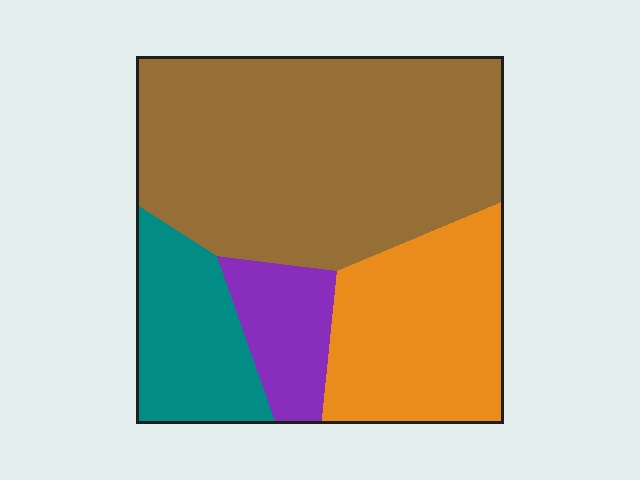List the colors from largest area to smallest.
From largest to smallest: brown, orange, teal, purple.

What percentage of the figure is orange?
Orange covers around 25% of the figure.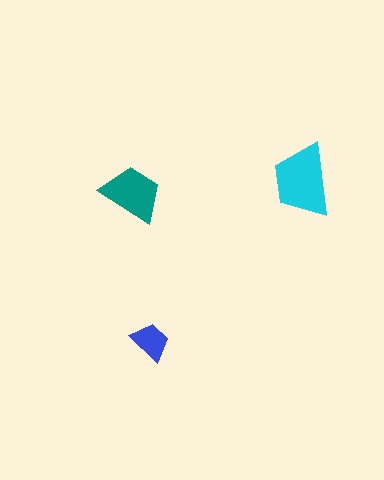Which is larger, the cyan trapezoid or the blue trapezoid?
The cyan one.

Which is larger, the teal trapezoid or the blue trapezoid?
The teal one.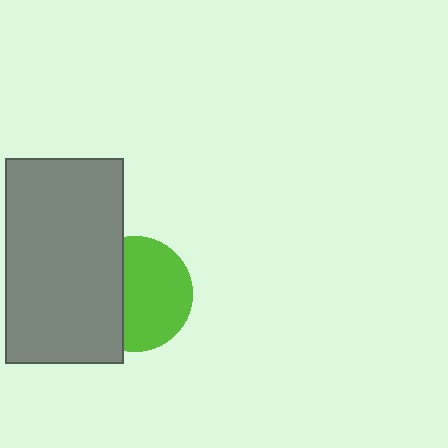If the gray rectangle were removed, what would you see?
You would see the complete lime circle.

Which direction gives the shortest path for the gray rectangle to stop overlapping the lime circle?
Moving left gives the shortest separation.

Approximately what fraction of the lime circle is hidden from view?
Roughly 37% of the lime circle is hidden behind the gray rectangle.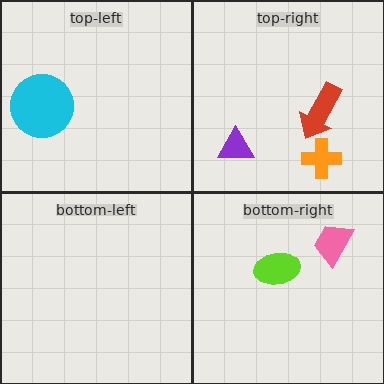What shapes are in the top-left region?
The cyan circle.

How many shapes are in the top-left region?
1.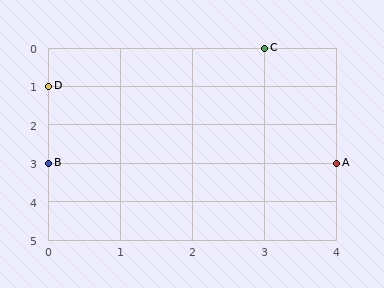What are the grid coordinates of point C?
Point C is at grid coordinates (3, 0).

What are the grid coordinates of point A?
Point A is at grid coordinates (4, 3).